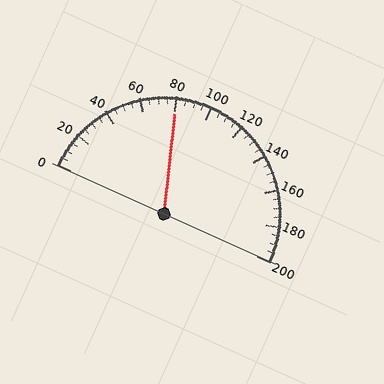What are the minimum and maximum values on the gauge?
The gauge ranges from 0 to 200.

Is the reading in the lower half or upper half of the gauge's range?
The reading is in the lower half of the range (0 to 200).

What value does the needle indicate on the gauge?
The needle indicates approximately 80.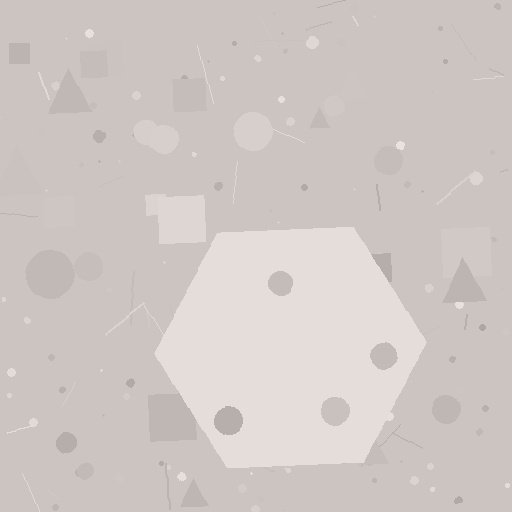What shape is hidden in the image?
A hexagon is hidden in the image.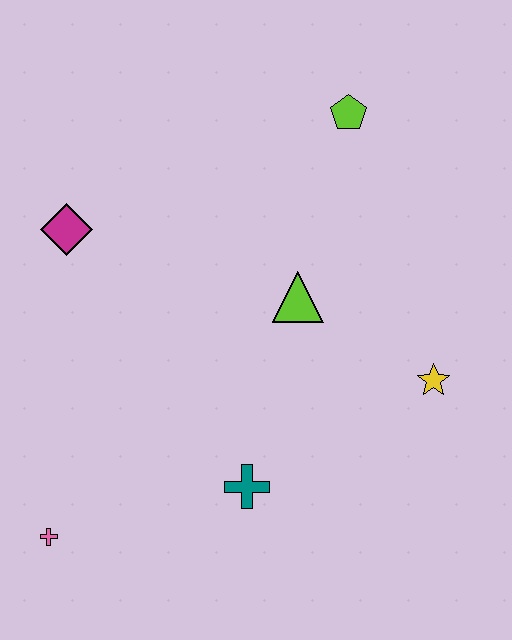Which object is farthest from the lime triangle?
The pink cross is farthest from the lime triangle.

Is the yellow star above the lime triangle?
No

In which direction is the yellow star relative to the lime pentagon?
The yellow star is below the lime pentagon.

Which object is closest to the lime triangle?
The yellow star is closest to the lime triangle.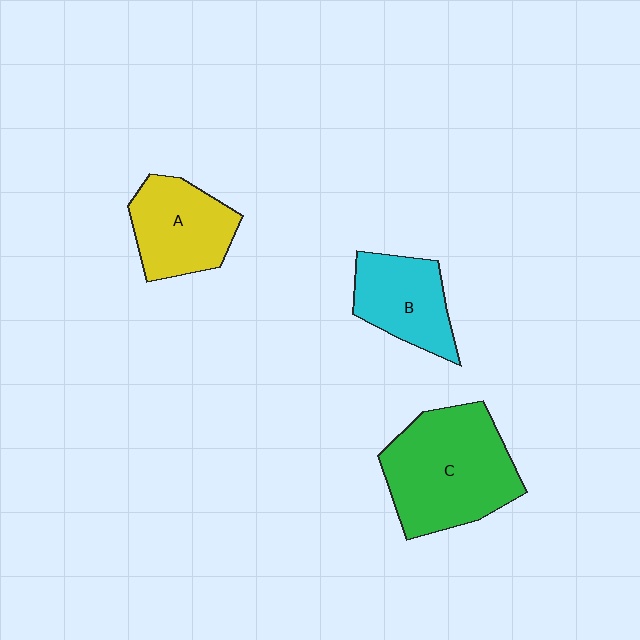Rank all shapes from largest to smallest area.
From largest to smallest: C (green), A (yellow), B (cyan).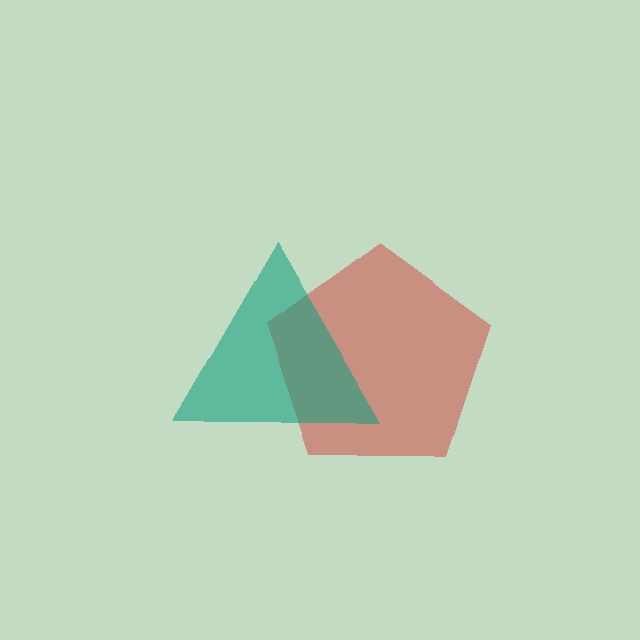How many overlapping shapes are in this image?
There are 2 overlapping shapes in the image.